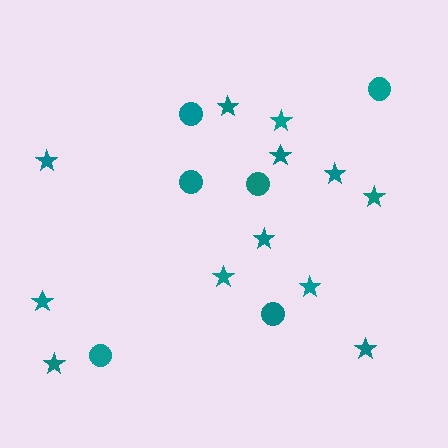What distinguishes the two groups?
There are 2 groups: one group of stars (12) and one group of circles (6).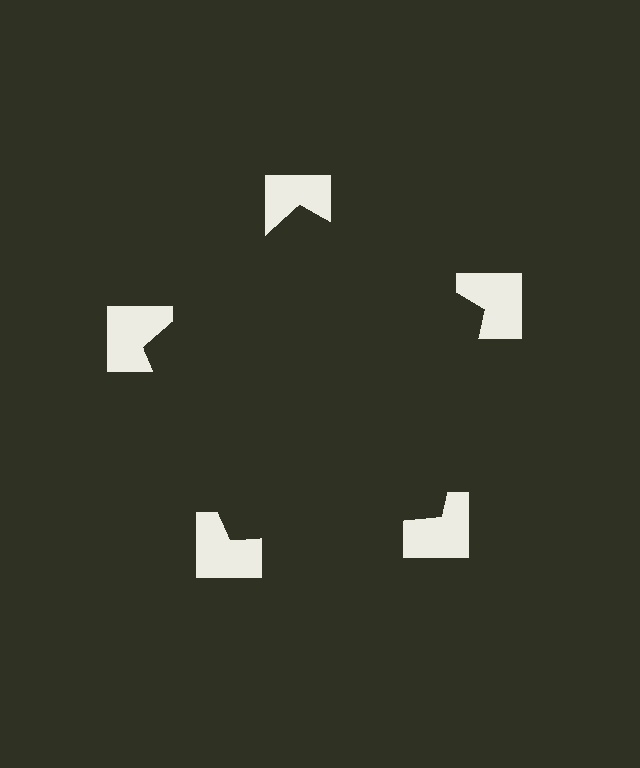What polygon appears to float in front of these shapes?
An illusory pentagon — its edges are inferred from the aligned wedge cuts in the notched squares, not physically drawn.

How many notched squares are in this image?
There are 5 — one at each vertex of the illusory pentagon.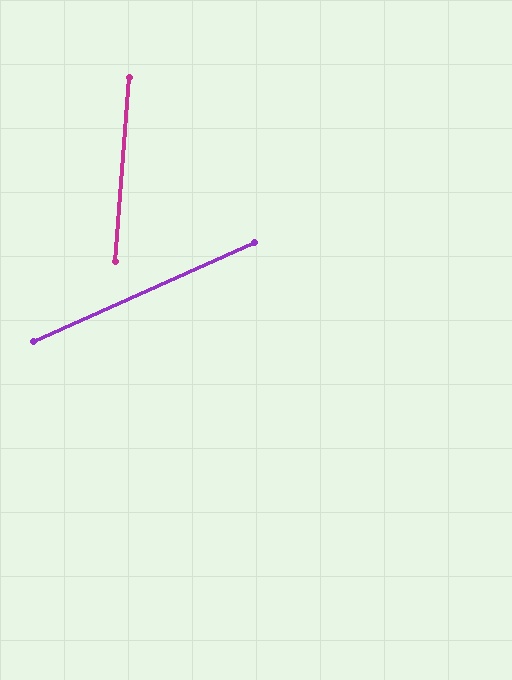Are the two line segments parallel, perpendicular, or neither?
Neither parallel nor perpendicular — they differ by about 61°.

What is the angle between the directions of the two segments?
Approximately 61 degrees.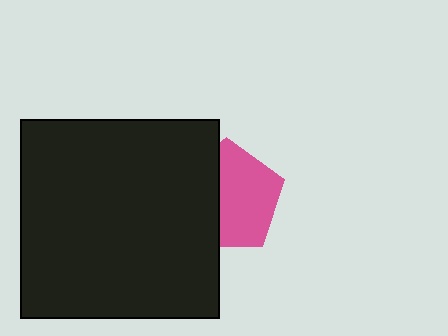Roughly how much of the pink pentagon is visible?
About half of it is visible (roughly 59%).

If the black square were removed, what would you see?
You would see the complete pink pentagon.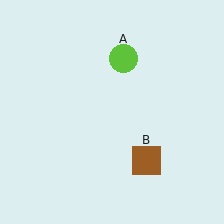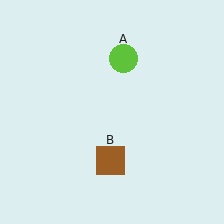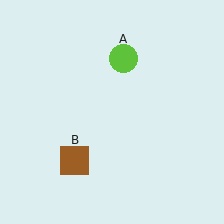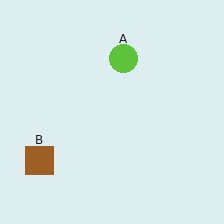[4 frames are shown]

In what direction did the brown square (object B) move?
The brown square (object B) moved left.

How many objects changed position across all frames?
1 object changed position: brown square (object B).